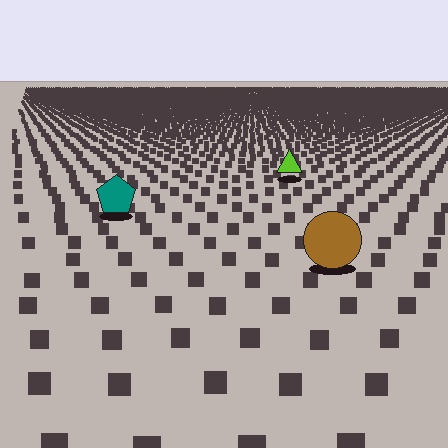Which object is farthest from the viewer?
The lime triangle is farthest from the viewer. It appears smaller and the ground texture around it is denser.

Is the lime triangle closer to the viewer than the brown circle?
No. The brown circle is closer — you can tell from the texture gradient: the ground texture is coarser near it.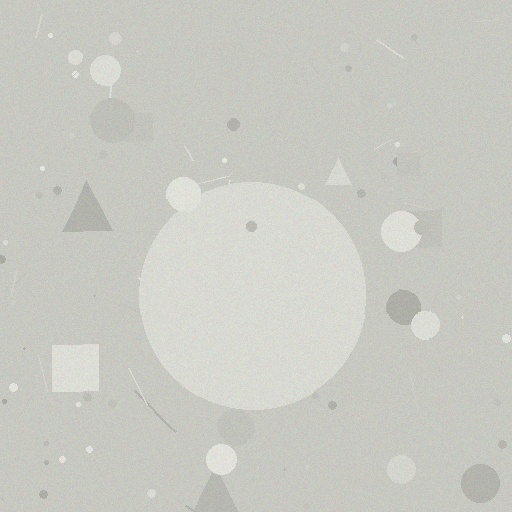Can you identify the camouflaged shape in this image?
The camouflaged shape is a circle.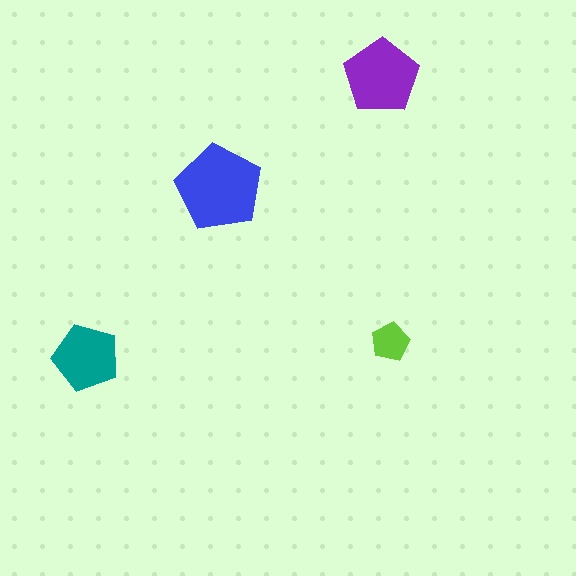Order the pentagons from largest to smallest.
the blue one, the purple one, the teal one, the lime one.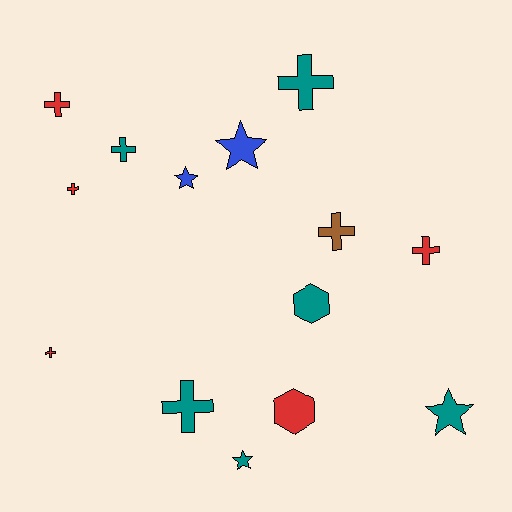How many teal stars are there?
There are 2 teal stars.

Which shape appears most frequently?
Cross, with 8 objects.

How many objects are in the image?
There are 14 objects.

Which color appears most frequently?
Teal, with 6 objects.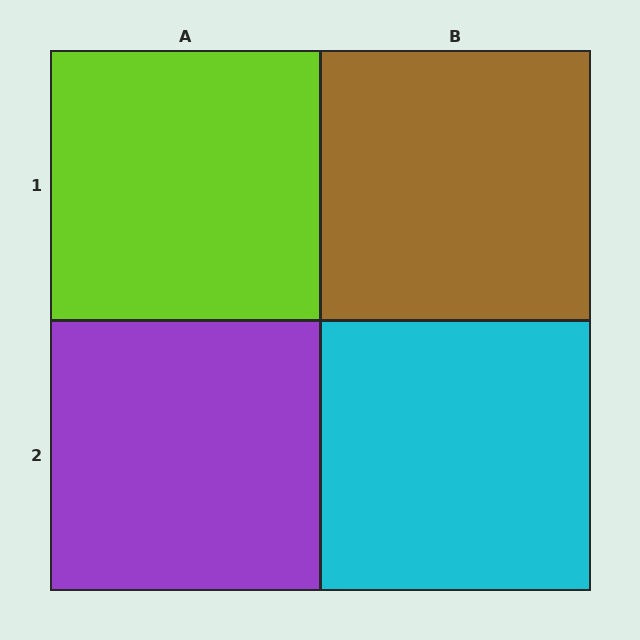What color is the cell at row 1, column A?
Lime.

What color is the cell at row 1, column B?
Brown.